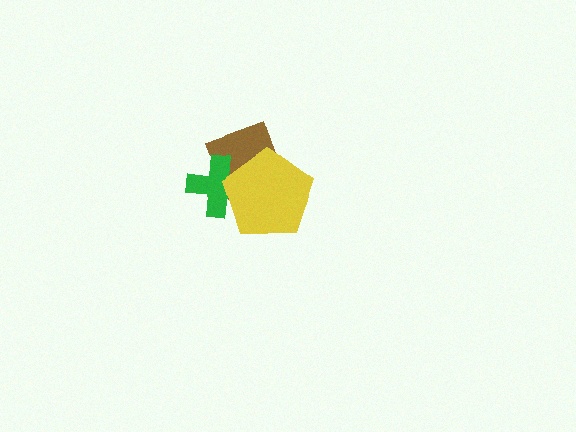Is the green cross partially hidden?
Yes, it is partially covered by another shape.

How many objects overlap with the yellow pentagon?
2 objects overlap with the yellow pentagon.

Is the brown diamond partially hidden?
Yes, it is partially covered by another shape.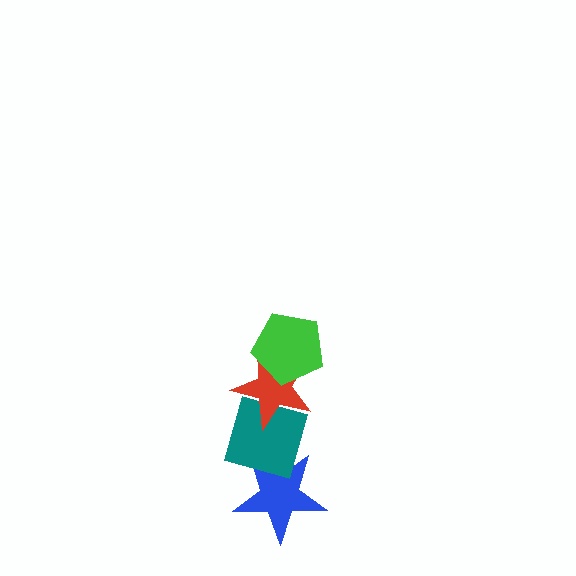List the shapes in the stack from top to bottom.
From top to bottom: the green pentagon, the red star, the teal diamond, the blue star.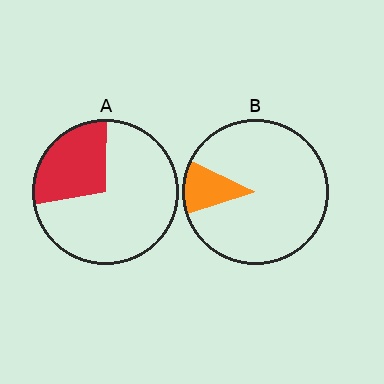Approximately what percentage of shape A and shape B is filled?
A is approximately 30% and B is approximately 10%.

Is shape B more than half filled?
No.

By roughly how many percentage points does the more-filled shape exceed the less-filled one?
By roughly 15 percentage points (A over B).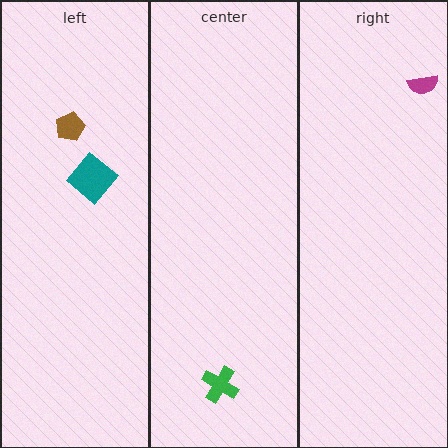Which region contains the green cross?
The center region.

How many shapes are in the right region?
1.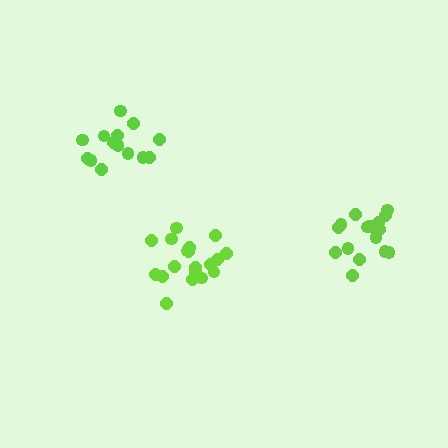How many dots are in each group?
Group 1: 19 dots, Group 2: 16 dots, Group 3: 14 dots (49 total).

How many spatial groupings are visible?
There are 3 spatial groupings.